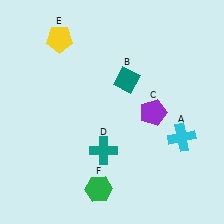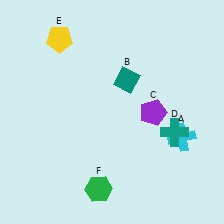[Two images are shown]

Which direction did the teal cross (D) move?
The teal cross (D) moved right.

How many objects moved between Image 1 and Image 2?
1 object moved between the two images.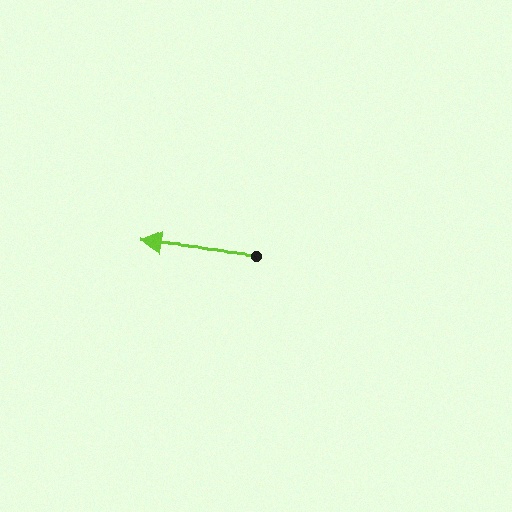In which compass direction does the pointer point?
West.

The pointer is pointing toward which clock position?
Roughly 9 o'clock.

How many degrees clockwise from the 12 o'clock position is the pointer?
Approximately 276 degrees.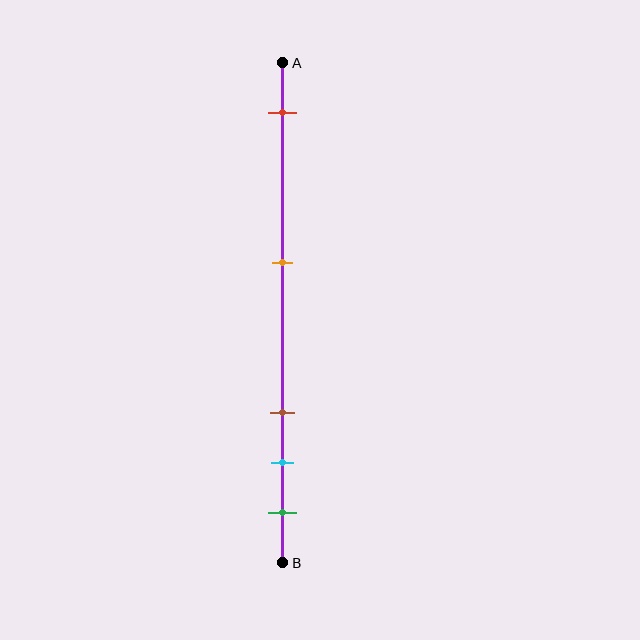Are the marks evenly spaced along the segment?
No, the marks are not evenly spaced.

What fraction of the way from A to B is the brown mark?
The brown mark is approximately 70% (0.7) of the way from A to B.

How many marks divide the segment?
There are 5 marks dividing the segment.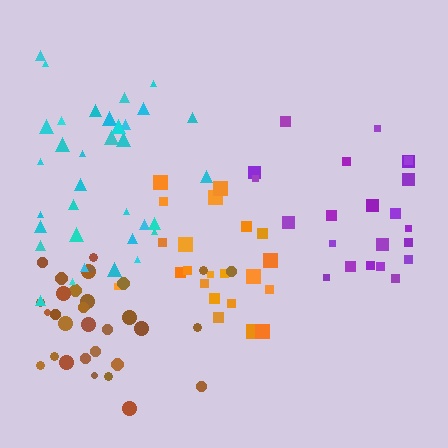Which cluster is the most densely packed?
Brown.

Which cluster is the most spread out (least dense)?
Purple.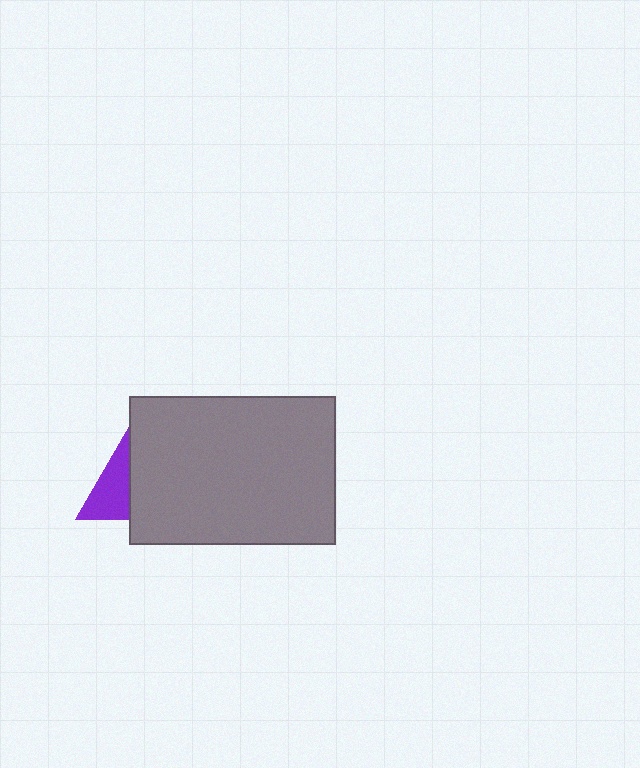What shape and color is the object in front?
The object in front is a gray rectangle.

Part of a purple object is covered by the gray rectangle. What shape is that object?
It is a triangle.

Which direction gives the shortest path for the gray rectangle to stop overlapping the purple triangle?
Moving right gives the shortest separation.